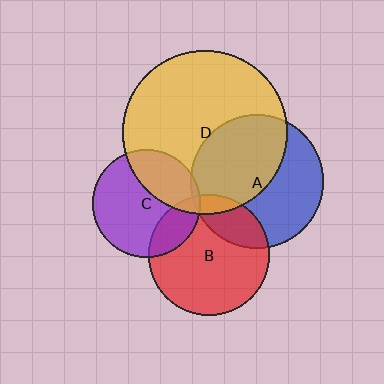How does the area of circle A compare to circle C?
Approximately 1.5 times.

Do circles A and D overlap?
Yes.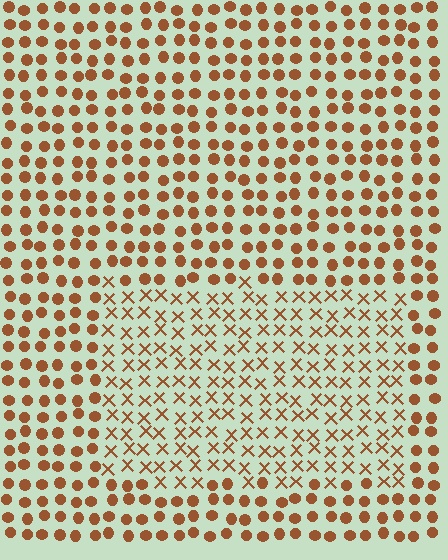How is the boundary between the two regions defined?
The boundary is defined by a change in element shape: X marks inside vs. circles outside. All elements share the same color and spacing.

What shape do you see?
I see a rectangle.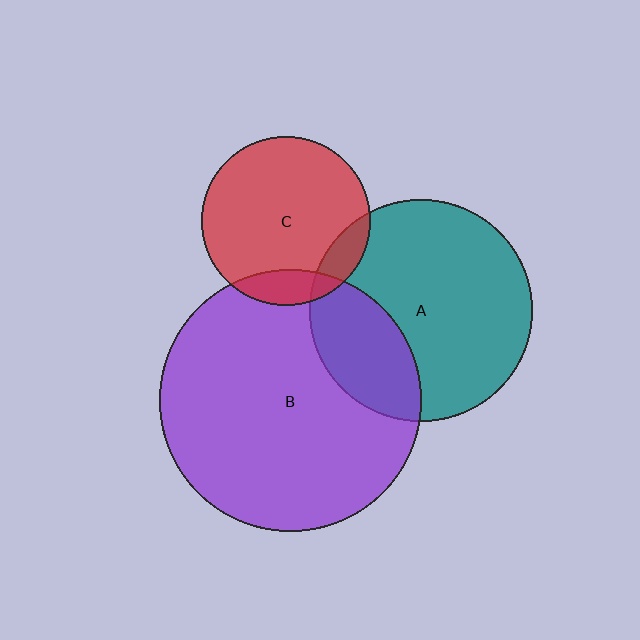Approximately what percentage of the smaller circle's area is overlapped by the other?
Approximately 25%.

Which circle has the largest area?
Circle B (purple).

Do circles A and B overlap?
Yes.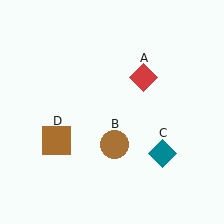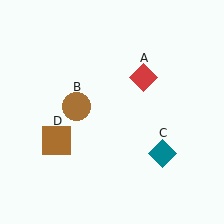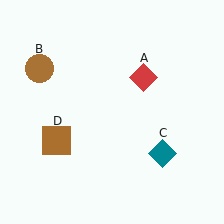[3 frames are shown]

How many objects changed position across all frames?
1 object changed position: brown circle (object B).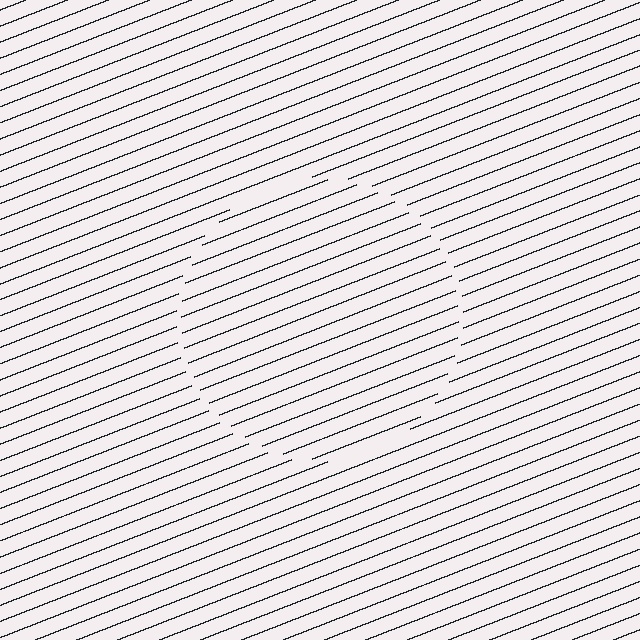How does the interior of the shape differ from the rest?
The interior of the shape contains the same grating, shifted by half a period — the contour is defined by the phase discontinuity where line-ends from the inner and outer gratings abut.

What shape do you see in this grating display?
An illusory circle. The interior of the shape contains the same grating, shifted by half a period — the contour is defined by the phase discontinuity where line-ends from the inner and outer gratings abut.